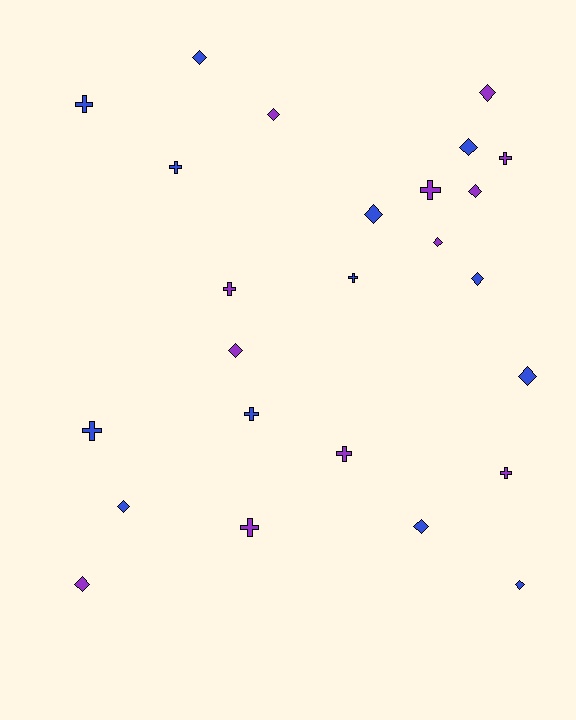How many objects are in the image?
There are 25 objects.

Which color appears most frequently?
Blue, with 13 objects.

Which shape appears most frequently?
Diamond, with 14 objects.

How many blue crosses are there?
There are 5 blue crosses.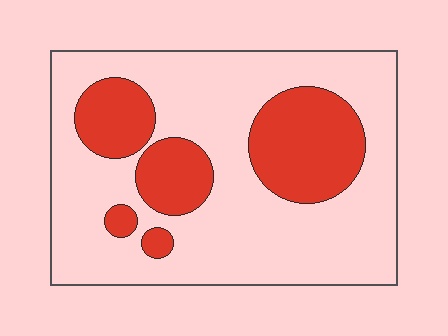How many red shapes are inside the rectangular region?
5.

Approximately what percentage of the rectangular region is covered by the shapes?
Approximately 30%.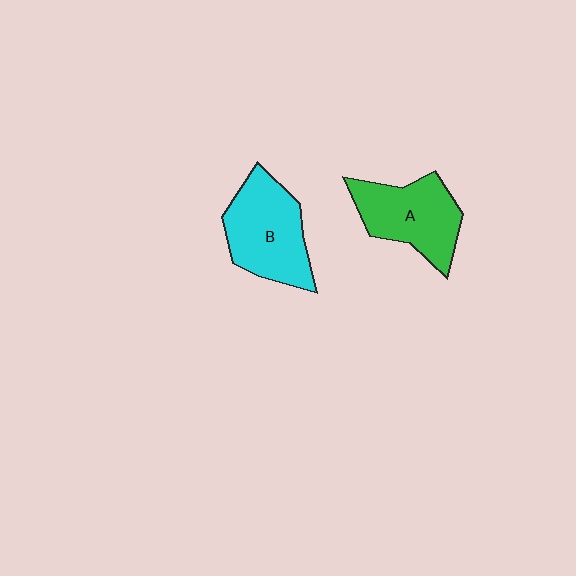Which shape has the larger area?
Shape B (cyan).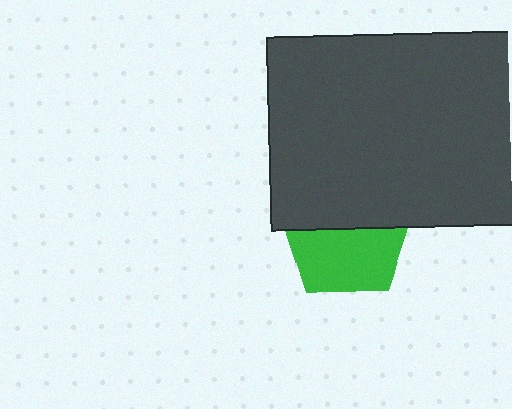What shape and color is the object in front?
The object in front is a dark gray rectangle.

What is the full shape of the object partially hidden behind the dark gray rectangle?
The partially hidden object is a green pentagon.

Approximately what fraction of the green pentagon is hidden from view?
Roughly 45% of the green pentagon is hidden behind the dark gray rectangle.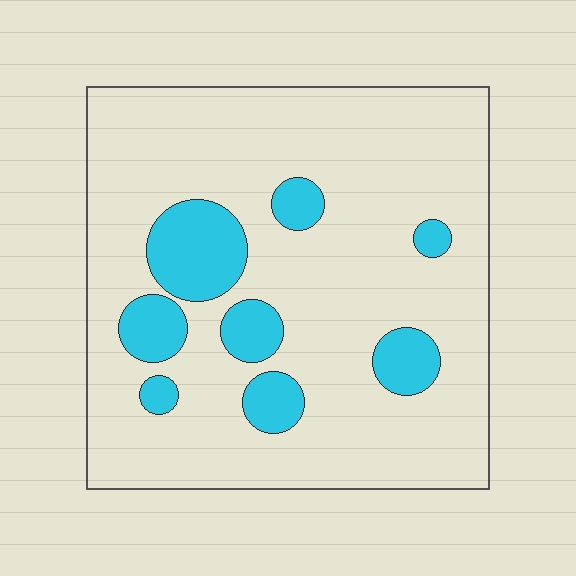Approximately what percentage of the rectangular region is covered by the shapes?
Approximately 15%.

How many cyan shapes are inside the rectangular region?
8.